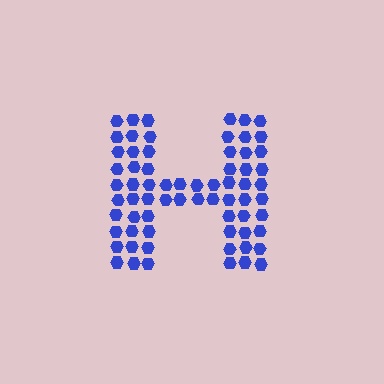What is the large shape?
The large shape is the letter H.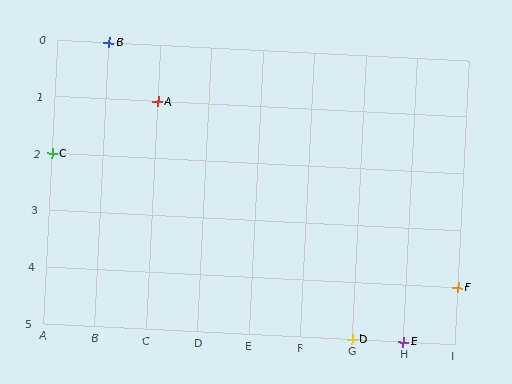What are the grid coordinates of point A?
Point A is at grid coordinates (C, 1).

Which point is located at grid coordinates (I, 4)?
Point F is at (I, 4).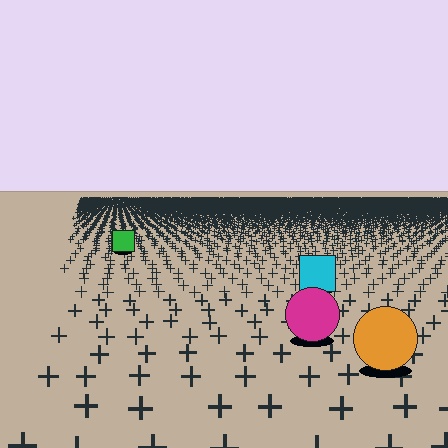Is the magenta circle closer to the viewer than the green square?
Yes. The magenta circle is closer — you can tell from the texture gradient: the ground texture is coarser near it.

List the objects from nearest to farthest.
From nearest to farthest: the orange circle, the magenta circle, the cyan square, the green square.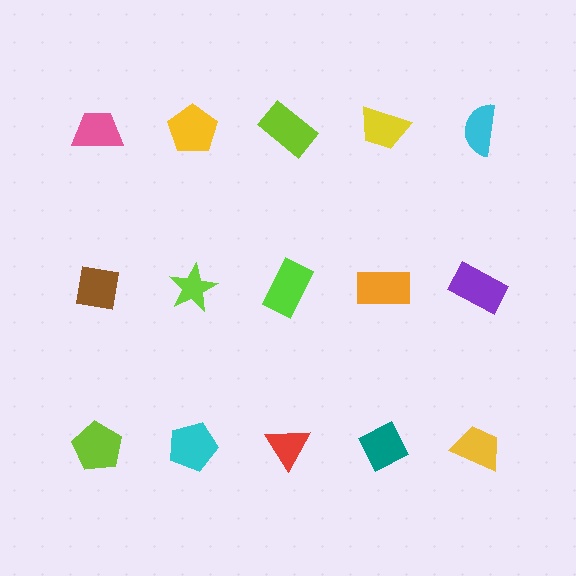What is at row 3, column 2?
A cyan pentagon.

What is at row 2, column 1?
A brown square.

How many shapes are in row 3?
5 shapes.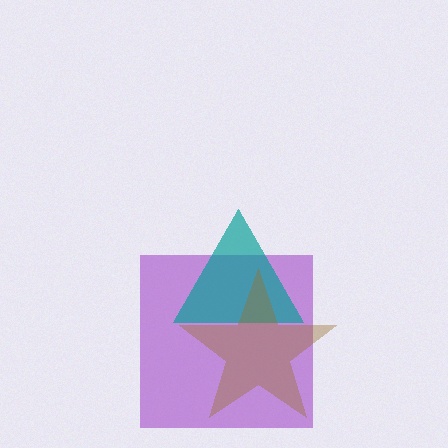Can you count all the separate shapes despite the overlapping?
Yes, there are 3 separate shapes.